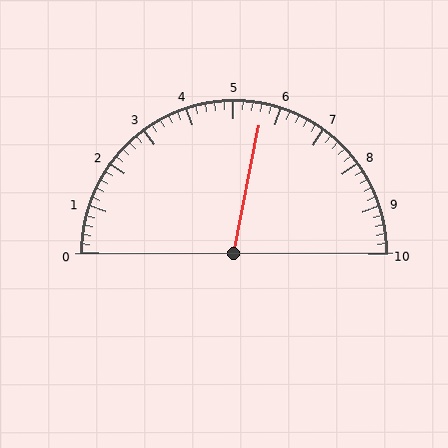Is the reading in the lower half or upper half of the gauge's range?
The reading is in the upper half of the range (0 to 10).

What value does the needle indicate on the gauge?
The needle indicates approximately 5.6.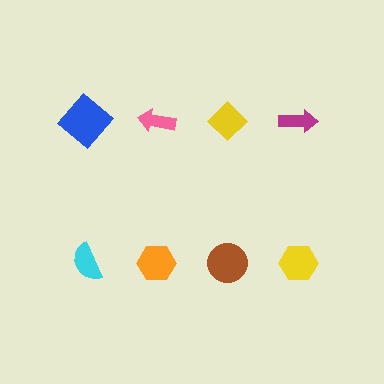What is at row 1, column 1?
A blue diamond.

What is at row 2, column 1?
A cyan semicircle.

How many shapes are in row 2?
4 shapes.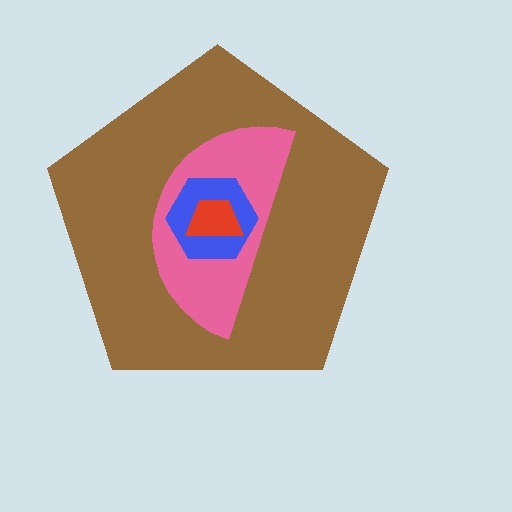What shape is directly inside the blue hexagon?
The red trapezoid.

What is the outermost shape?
The brown pentagon.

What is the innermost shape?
The red trapezoid.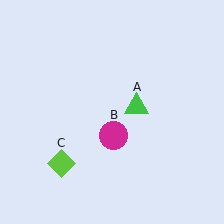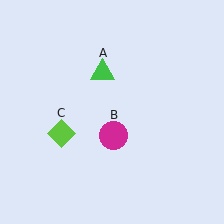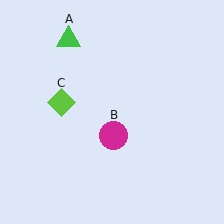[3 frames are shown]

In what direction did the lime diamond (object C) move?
The lime diamond (object C) moved up.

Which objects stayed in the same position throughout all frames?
Magenta circle (object B) remained stationary.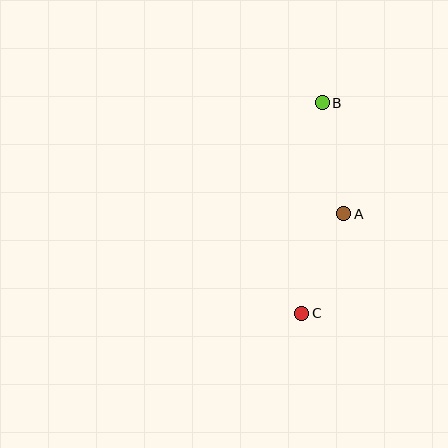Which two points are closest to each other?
Points A and C are closest to each other.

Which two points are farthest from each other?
Points B and C are farthest from each other.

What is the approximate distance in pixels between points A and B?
The distance between A and B is approximately 113 pixels.